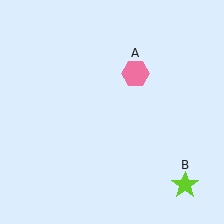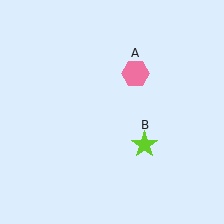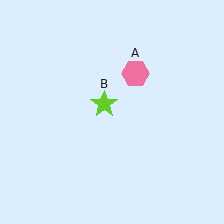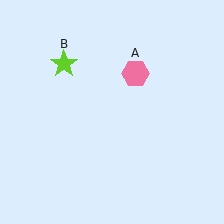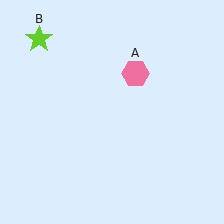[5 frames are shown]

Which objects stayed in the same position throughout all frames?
Pink hexagon (object A) remained stationary.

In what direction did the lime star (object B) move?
The lime star (object B) moved up and to the left.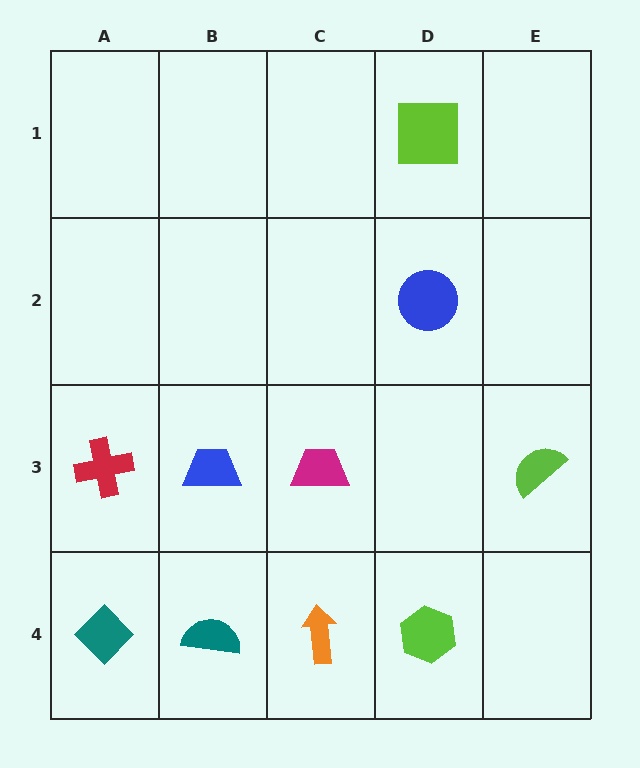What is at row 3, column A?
A red cross.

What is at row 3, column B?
A blue trapezoid.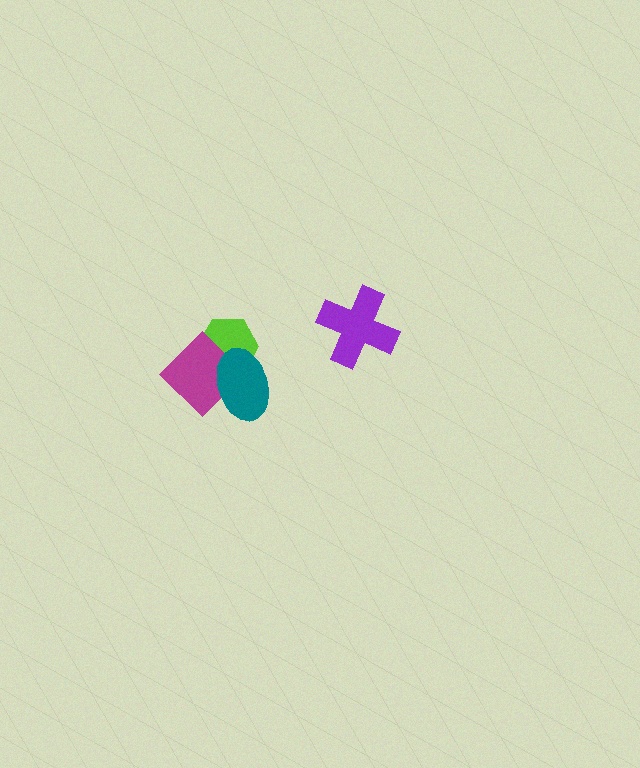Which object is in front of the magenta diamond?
The teal ellipse is in front of the magenta diamond.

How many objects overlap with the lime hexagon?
2 objects overlap with the lime hexagon.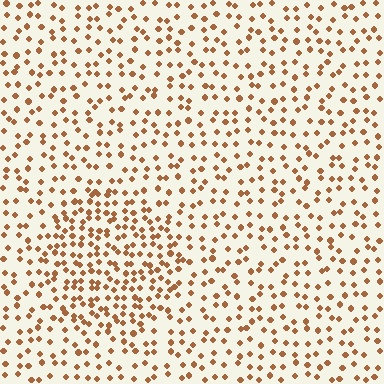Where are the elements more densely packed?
The elements are more densely packed inside the circle boundary.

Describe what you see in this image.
The image contains small brown elements arranged at two different densities. A circle-shaped region is visible where the elements are more densely packed than the surrounding area.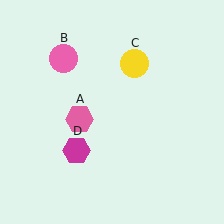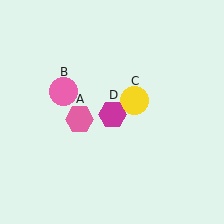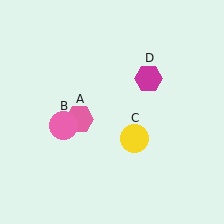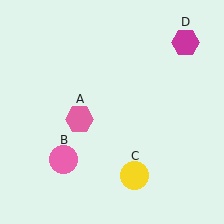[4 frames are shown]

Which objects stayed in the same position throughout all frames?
Pink hexagon (object A) remained stationary.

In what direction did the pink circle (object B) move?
The pink circle (object B) moved down.